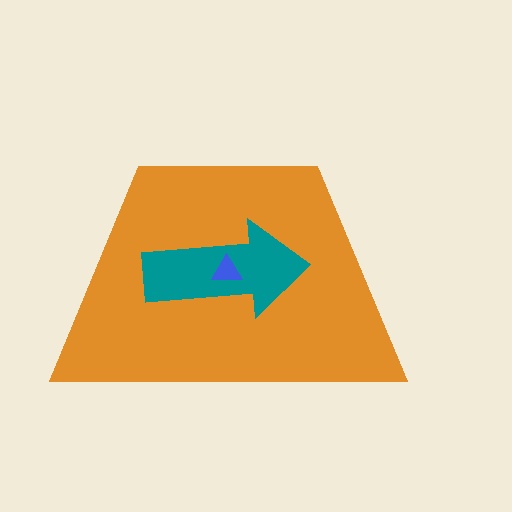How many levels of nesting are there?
3.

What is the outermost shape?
The orange trapezoid.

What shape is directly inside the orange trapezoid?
The teal arrow.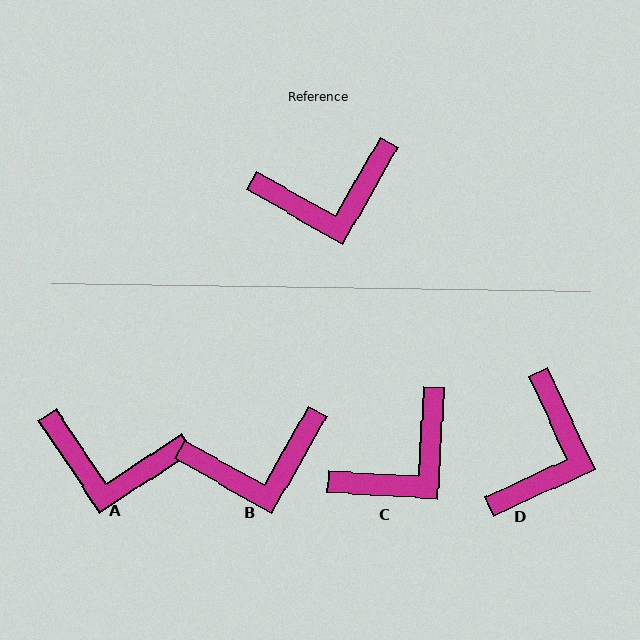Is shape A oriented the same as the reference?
No, it is off by about 27 degrees.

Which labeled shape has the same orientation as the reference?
B.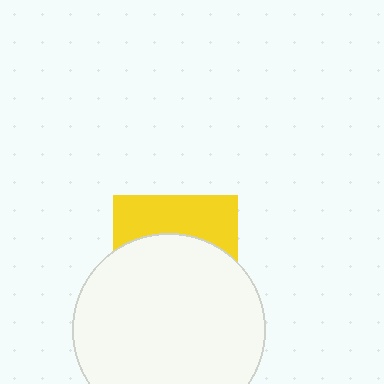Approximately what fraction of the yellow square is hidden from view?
Roughly 64% of the yellow square is hidden behind the white circle.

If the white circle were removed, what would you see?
You would see the complete yellow square.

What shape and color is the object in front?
The object in front is a white circle.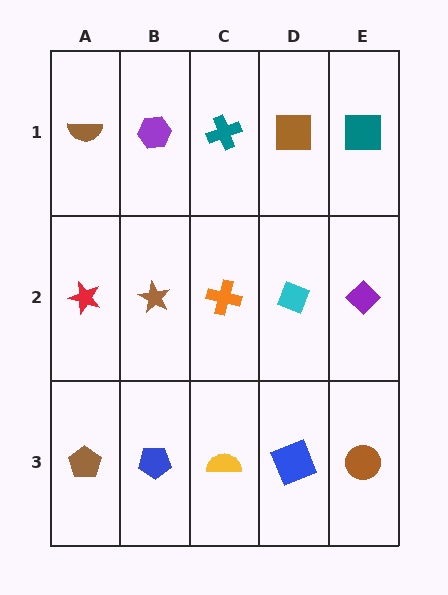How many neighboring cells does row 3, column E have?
2.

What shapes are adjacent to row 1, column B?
A brown star (row 2, column B), a brown semicircle (row 1, column A), a teal cross (row 1, column C).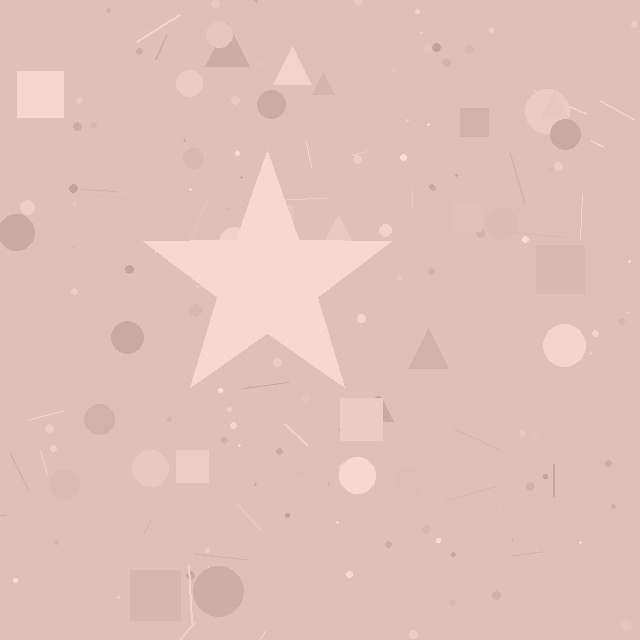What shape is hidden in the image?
A star is hidden in the image.